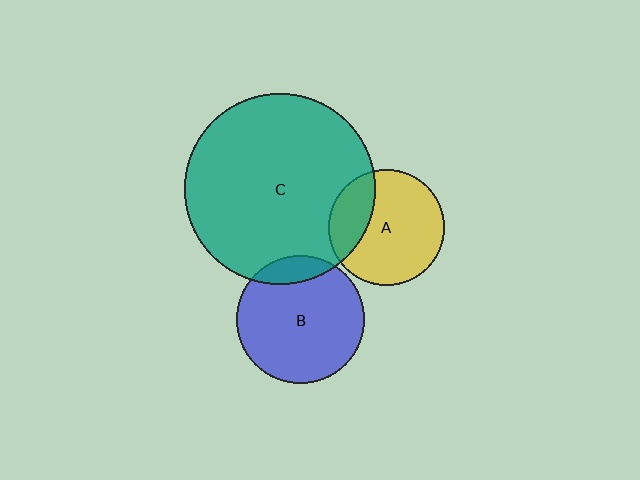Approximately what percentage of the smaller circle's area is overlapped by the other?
Approximately 10%.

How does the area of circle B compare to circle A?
Approximately 1.2 times.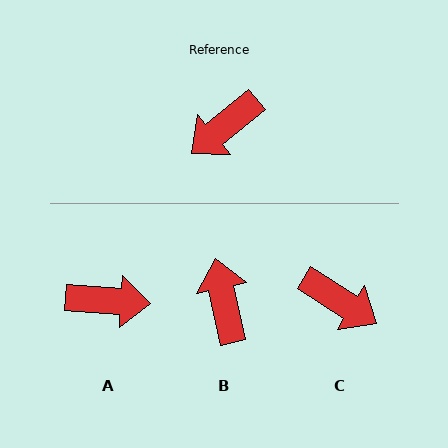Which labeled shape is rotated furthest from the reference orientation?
A, about 137 degrees away.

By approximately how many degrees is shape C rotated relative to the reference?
Approximately 108 degrees counter-clockwise.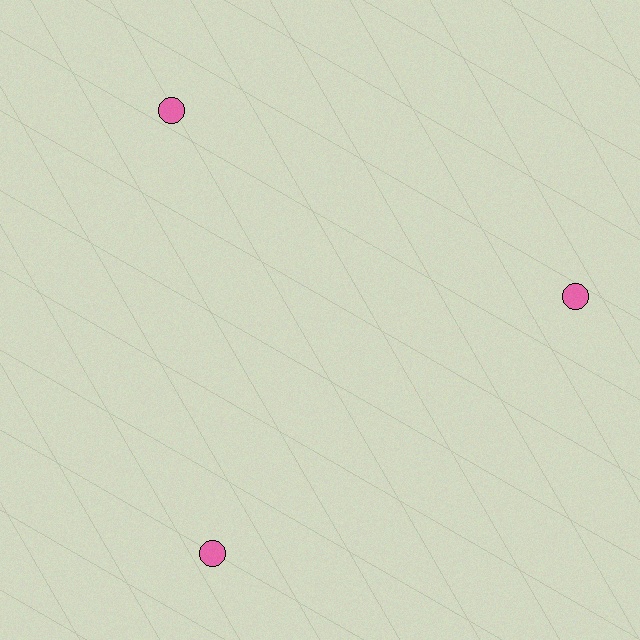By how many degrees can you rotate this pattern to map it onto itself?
The pattern maps onto itself every 120 degrees of rotation.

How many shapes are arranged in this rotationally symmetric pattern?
There are 3 shapes, arranged in 3 groups of 1.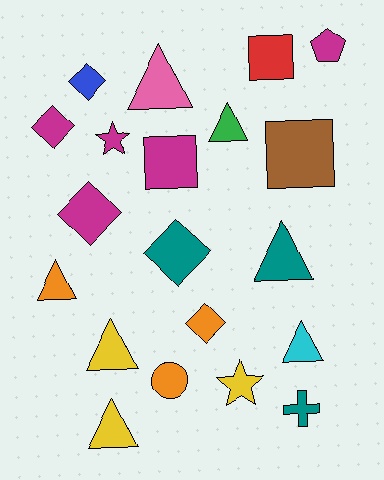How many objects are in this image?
There are 20 objects.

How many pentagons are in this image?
There is 1 pentagon.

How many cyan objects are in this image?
There is 1 cyan object.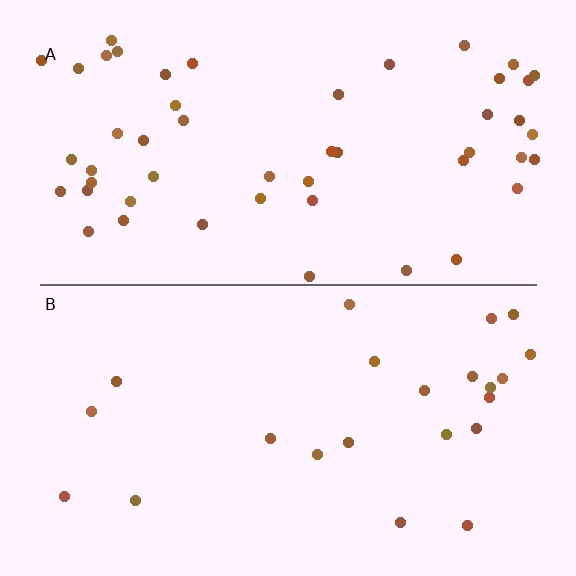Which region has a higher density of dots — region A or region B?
A (the top).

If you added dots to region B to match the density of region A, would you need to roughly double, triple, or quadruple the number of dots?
Approximately double.